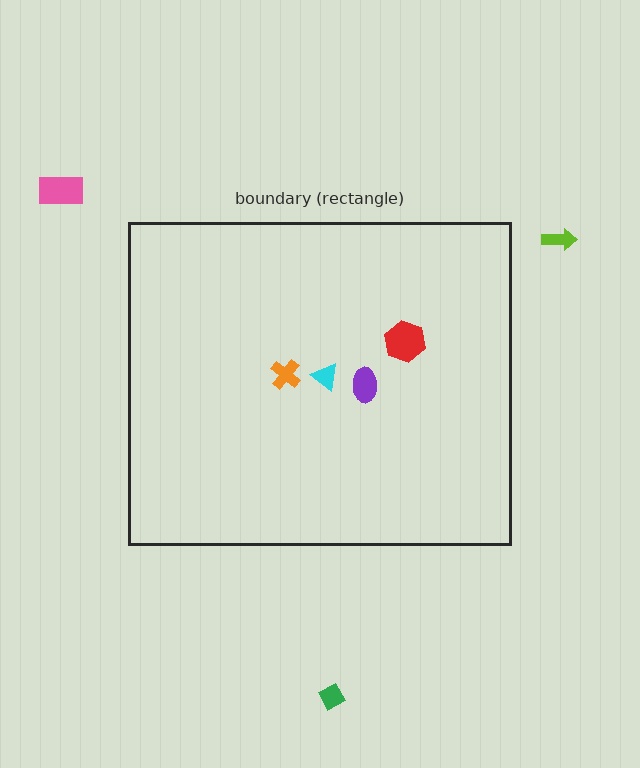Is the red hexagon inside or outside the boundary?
Inside.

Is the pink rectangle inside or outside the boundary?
Outside.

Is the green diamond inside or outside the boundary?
Outside.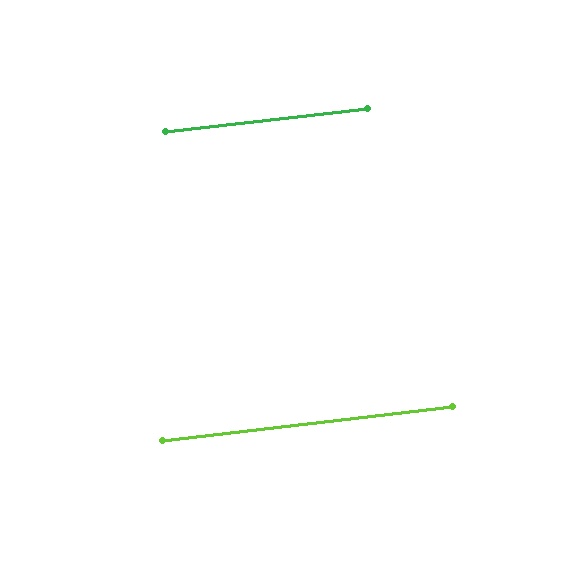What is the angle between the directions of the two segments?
Approximately 0 degrees.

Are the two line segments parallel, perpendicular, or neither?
Parallel — their directions differ by only 0.1°.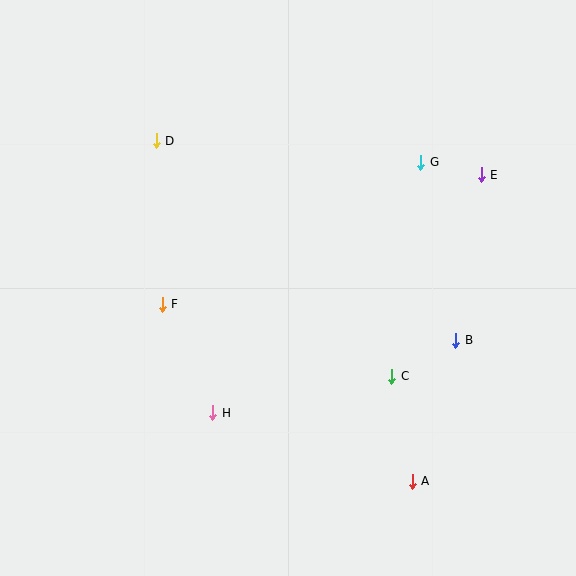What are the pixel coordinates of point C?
Point C is at (392, 376).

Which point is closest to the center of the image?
Point F at (162, 304) is closest to the center.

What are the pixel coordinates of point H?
Point H is at (213, 413).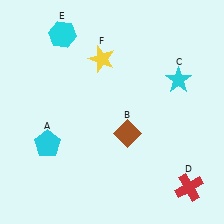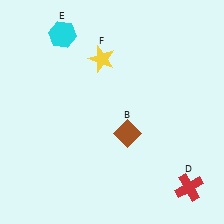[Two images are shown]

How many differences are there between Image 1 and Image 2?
There are 2 differences between the two images.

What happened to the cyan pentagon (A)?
The cyan pentagon (A) was removed in Image 2. It was in the bottom-left area of Image 1.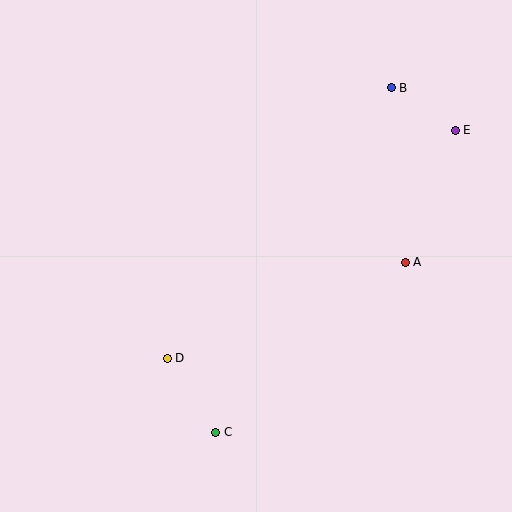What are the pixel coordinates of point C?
Point C is at (216, 432).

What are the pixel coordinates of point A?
Point A is at (405, 262).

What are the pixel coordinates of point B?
Point B is at (391, 88).